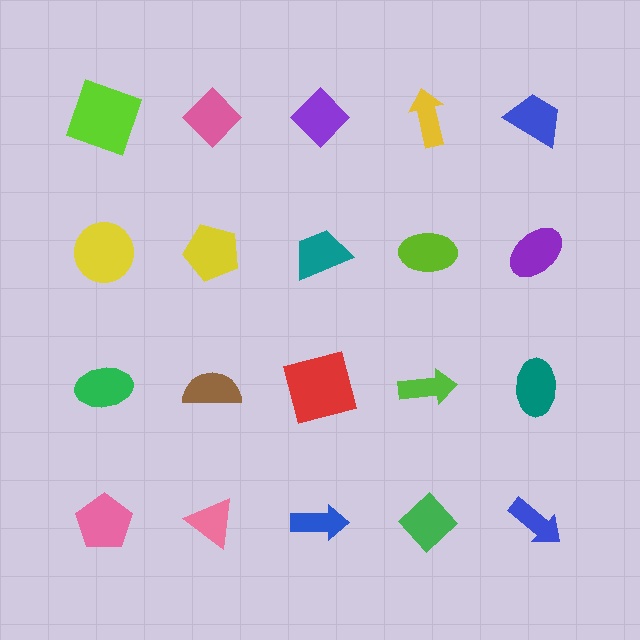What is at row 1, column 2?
A pink diamond.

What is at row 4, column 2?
A pink triangle.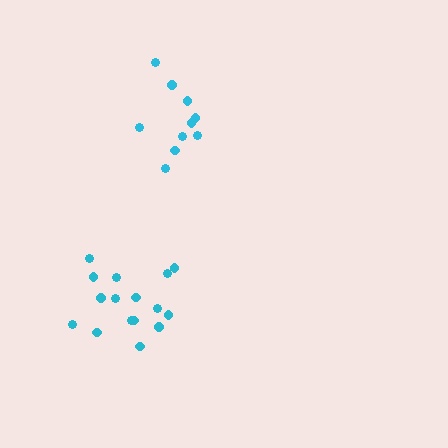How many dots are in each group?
Group 1: 10 dots, Group 2: 16 dots (26 total).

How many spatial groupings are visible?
There are 2 spatial groupings.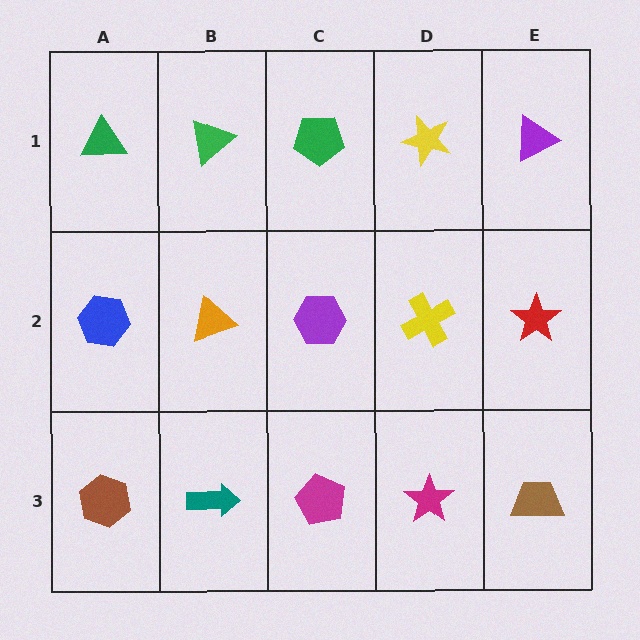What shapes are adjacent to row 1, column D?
A yellow cross (row 2, column D), a green pentagon (row 1, column C), a purple triangle (row 1, column E).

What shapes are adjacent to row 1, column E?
A red star (row 2, column E), a yellow star (row 1, column D).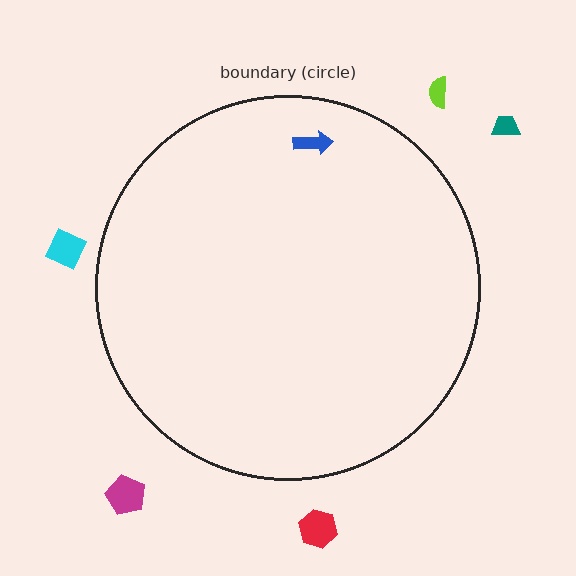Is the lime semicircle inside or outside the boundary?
Outside.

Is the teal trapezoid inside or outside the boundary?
Outside.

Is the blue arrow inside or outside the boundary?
Inside.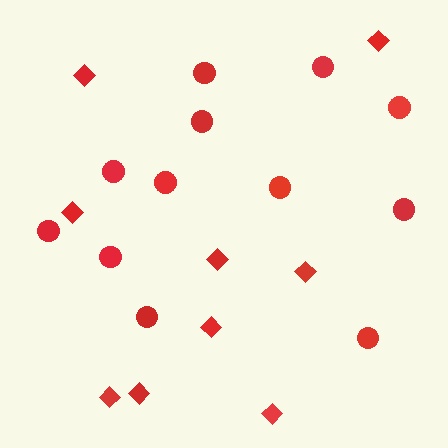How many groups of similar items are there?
There are 2 groups: one group of circles (12) and one group of diamonds (9).